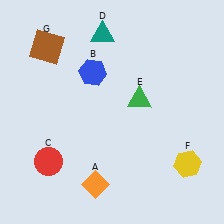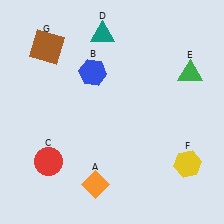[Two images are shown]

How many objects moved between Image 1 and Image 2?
1 object moved between the two images.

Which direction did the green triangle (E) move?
The green triangle (E) moved right.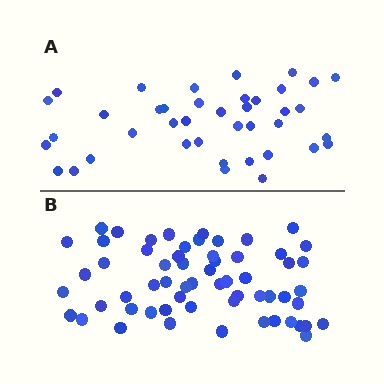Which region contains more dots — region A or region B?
Region B (the bottom region) has more dots.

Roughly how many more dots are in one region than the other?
Region B has approximately 20 more dots than region A.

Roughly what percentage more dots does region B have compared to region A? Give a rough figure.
About 50% more.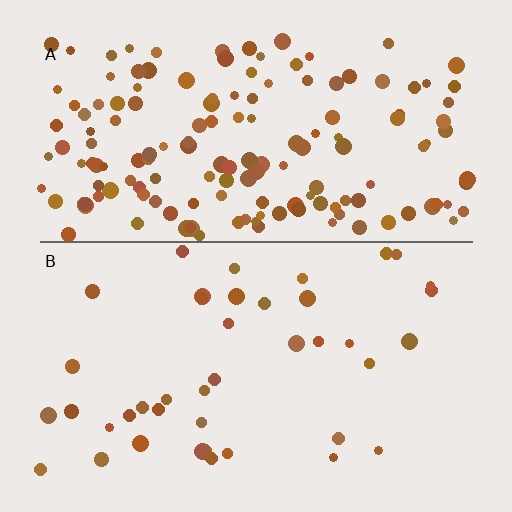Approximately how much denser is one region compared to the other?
Approximately 3.7× — region A over region B.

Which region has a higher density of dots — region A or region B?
A (the top).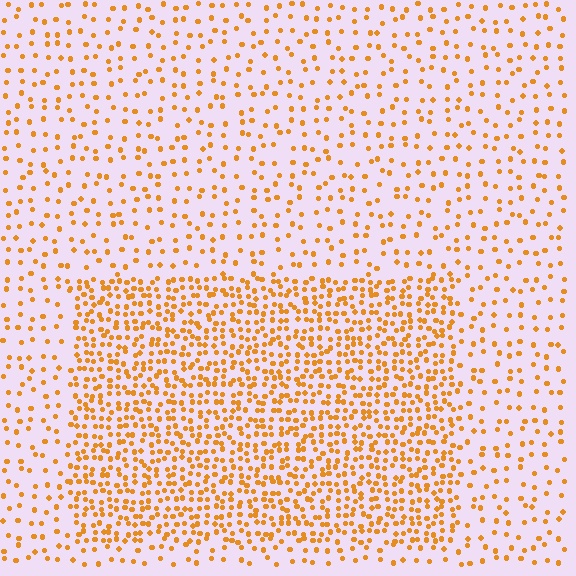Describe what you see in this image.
The image contains small orange elements arranged at two different densities. A rectangle-shaped region is visible where the elements are more densely packed than the surrounding area.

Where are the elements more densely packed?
The elements are more densely packed inside the rectangle boundary.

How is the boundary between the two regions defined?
The boundary is defined by a change in element density (approximately 2.5x ratio). All elements are the same color, size, and shape.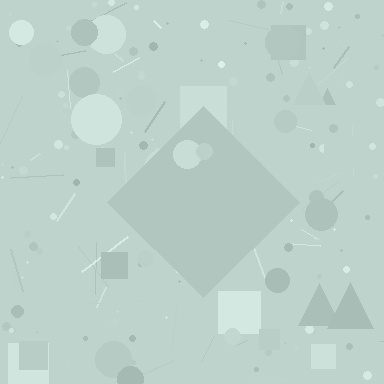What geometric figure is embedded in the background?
A diamond is embedded in the background.